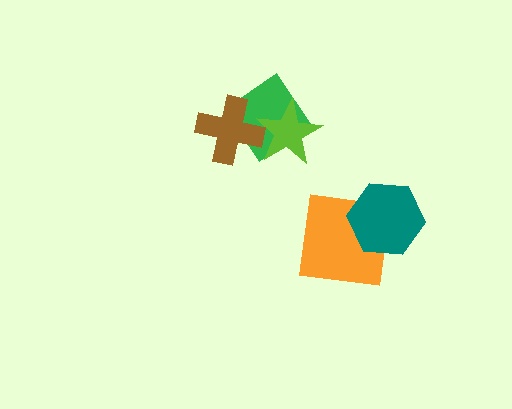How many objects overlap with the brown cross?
2 objects overlap with the brown cross.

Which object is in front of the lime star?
The brown cross is in front of the lime star.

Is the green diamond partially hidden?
Yes, it is partially covered by another shape.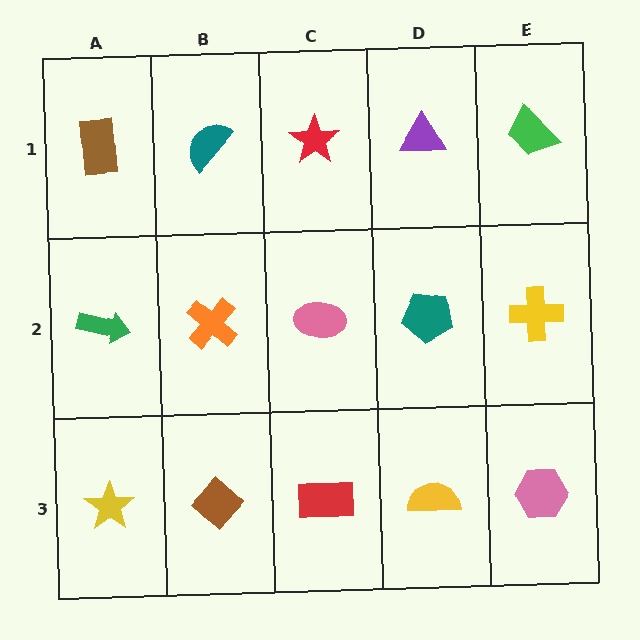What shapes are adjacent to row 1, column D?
A teal pentagon (row 2, column D), a red star (row 1, column C), a green trapezoid (row 1, column E).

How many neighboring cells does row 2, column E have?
3.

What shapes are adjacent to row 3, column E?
A yellow cross (row 2, column E), a yellow semicircle (row 3, column D).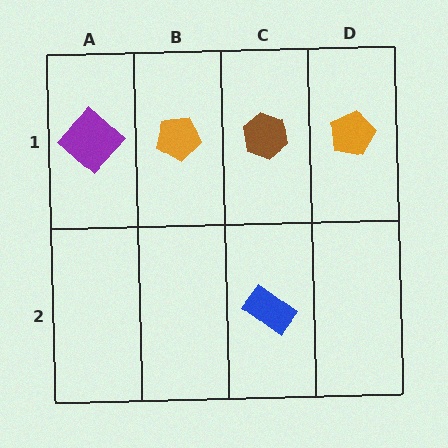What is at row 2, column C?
A blue rectangle.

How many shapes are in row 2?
1 shape.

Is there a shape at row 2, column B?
No, that cell is empty.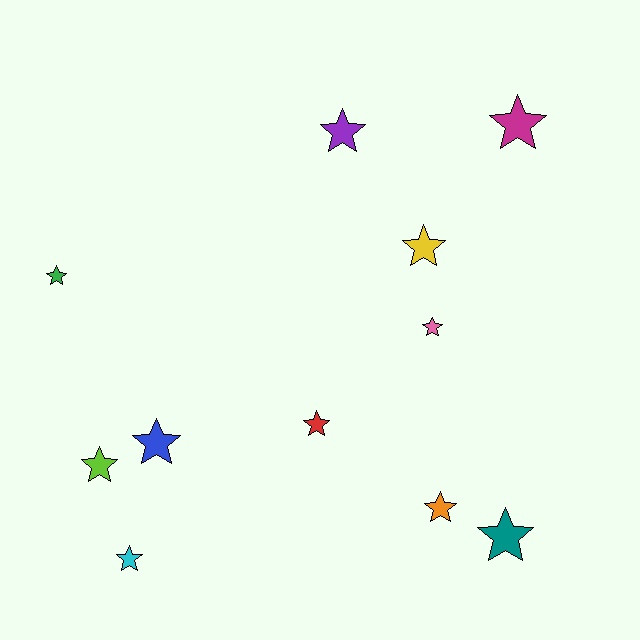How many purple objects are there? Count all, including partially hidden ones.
There is 1 purple object.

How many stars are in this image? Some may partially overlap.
There are 11 stars.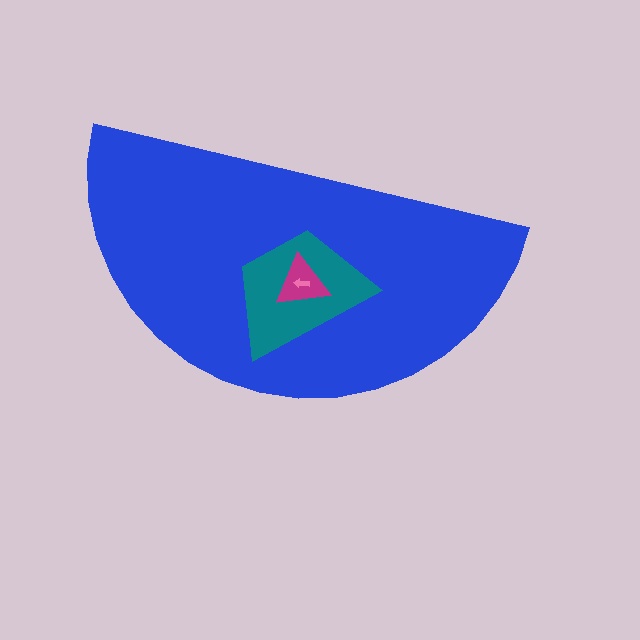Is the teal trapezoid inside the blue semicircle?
Yes.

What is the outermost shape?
The blue semicircle.